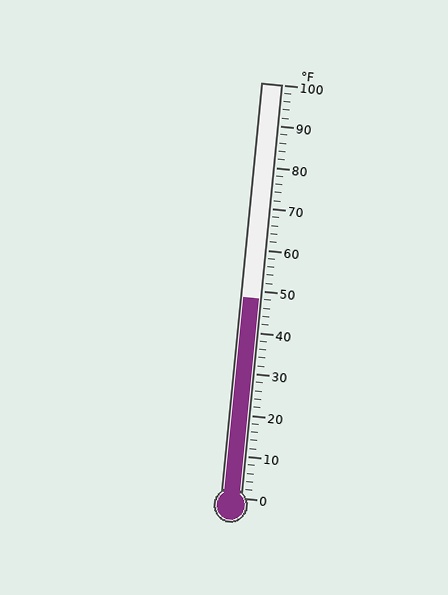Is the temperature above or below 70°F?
The temperature is below 70°F.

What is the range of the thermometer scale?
The thermometer scale ranges from 0°F to 100°F.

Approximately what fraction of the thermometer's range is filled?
The thermometer is filled to approximately 50% of its range.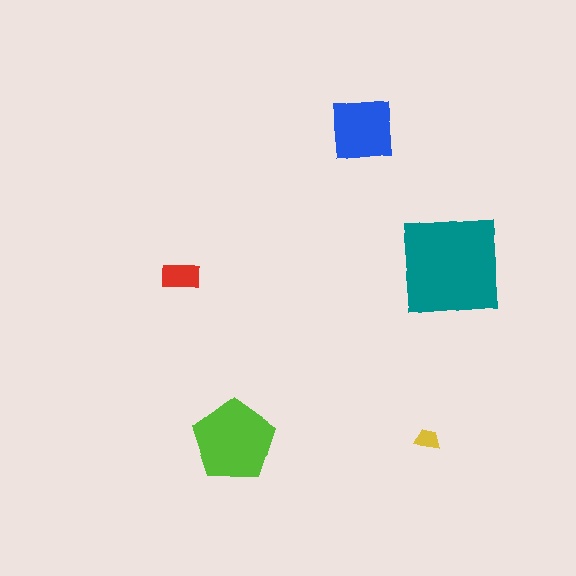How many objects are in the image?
There are 5 objects in the image.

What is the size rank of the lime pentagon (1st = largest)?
2nd.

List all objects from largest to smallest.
The teal square, the lime pentagon, the blue square, the red rectangle, the yellow trapezoid.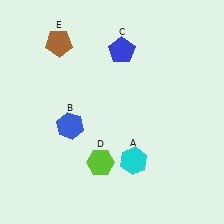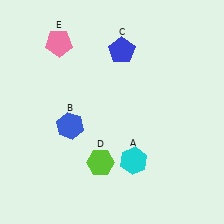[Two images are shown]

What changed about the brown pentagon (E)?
In Image 1, E is brown. In Image 2, it changed to pink.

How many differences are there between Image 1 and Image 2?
There is 1 difference between the two images.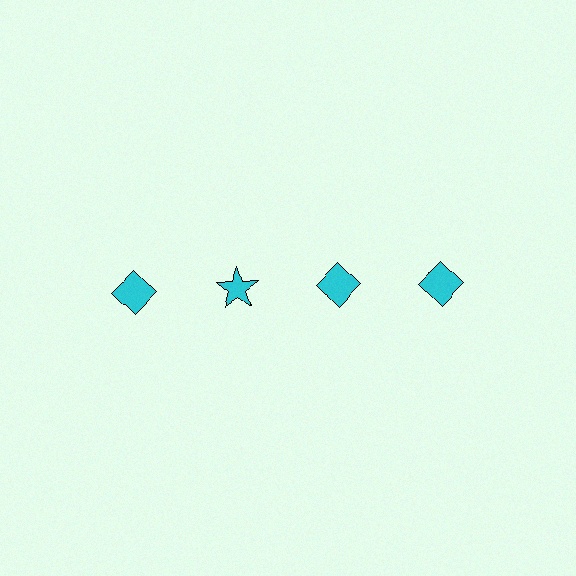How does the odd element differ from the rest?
It has a different shape: star instead of diamond.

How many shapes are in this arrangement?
There are 4 shapes arranged in a grid pattern.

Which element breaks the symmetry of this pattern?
The cyan star in the top row, second from left column breaks the symmetry. All other shapes are cyan diamonds.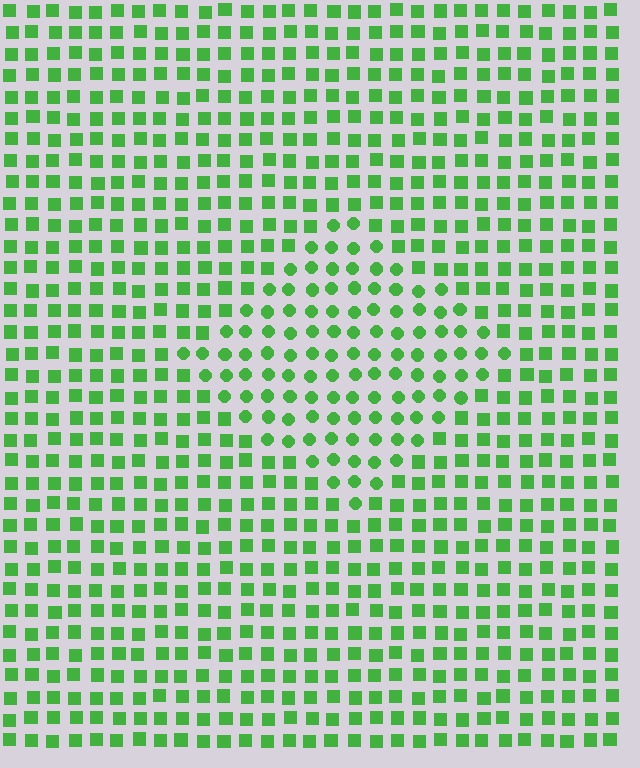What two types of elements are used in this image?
The image uses circles inside the diamond region and squares outside it.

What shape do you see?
I see a diamond.